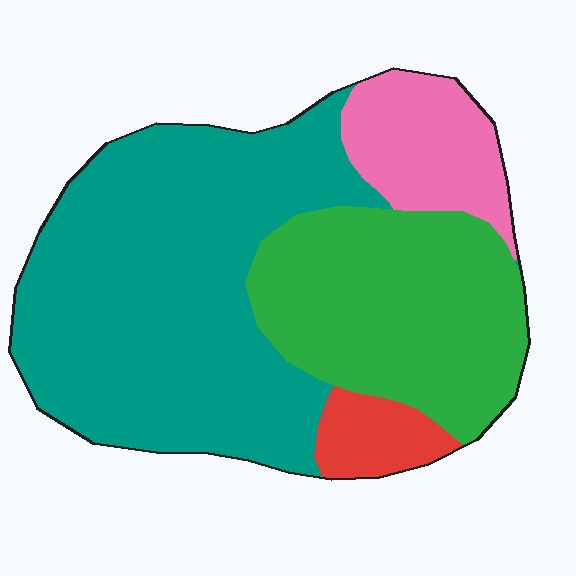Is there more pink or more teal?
Teal.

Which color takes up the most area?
Teal, at roughly 55%.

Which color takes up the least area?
Red, at roughly 5%.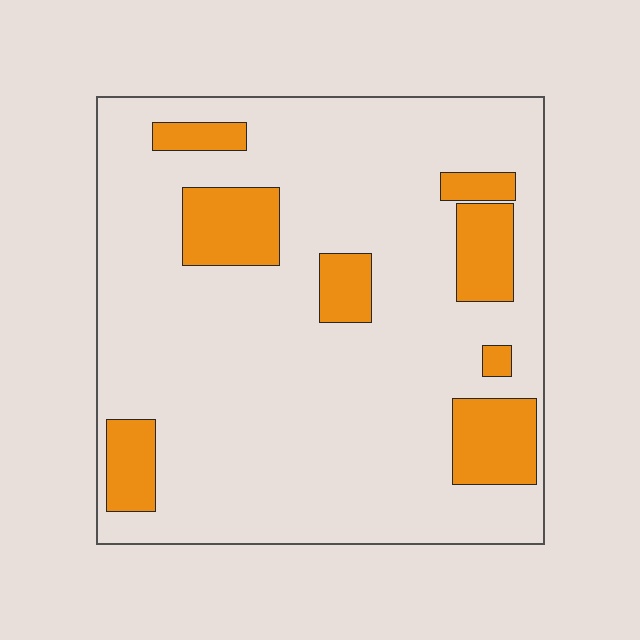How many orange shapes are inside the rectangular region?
8.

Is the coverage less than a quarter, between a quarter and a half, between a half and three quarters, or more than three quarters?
Less than a quarter.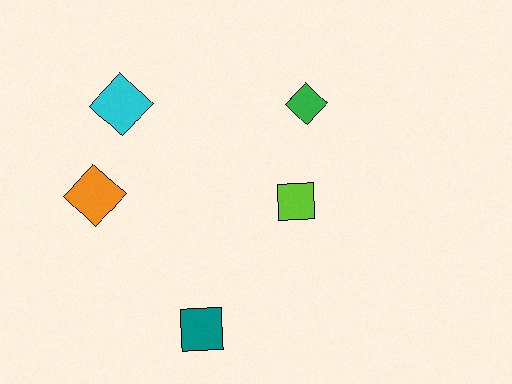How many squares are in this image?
There are 2 squares.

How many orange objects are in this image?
There is 1 orange object.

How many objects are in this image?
There are 5 objects.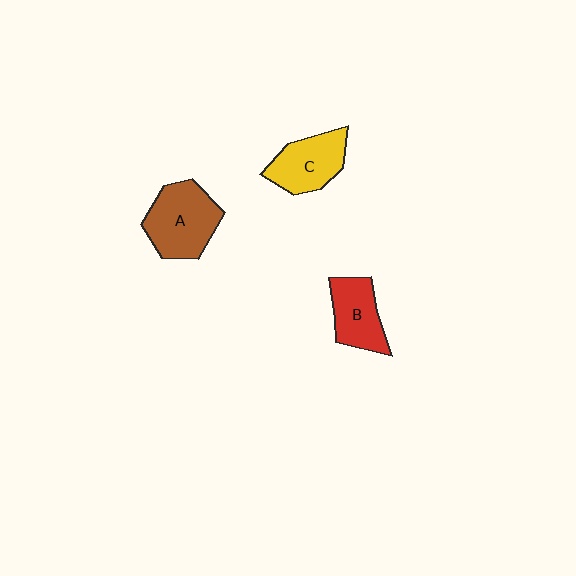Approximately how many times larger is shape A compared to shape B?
Approximately 1.4 times.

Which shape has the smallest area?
Shape B (red).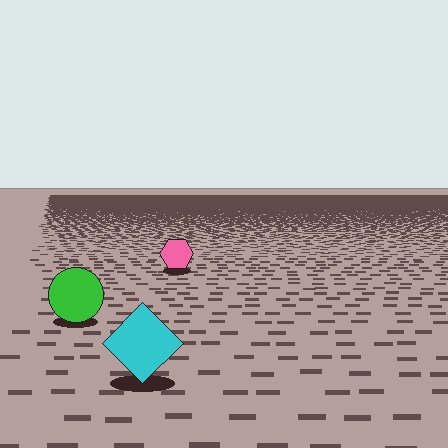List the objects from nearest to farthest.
From nearest to farthest: the cyan diamond, the green circle, the pink hexagon.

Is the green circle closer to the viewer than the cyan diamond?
No. The cyan diamond is closer — you can tell from the texture gradient: the ground texture is coarser near it.